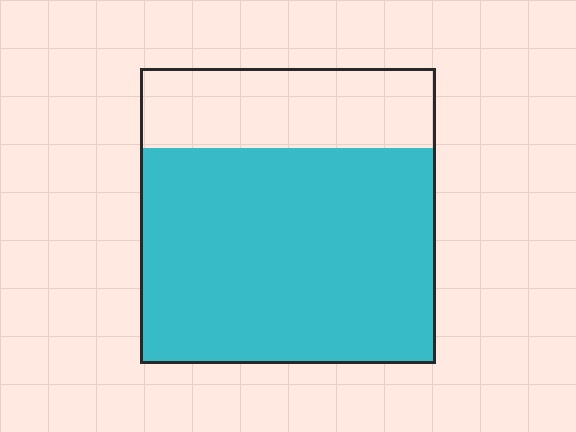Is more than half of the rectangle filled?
Yes.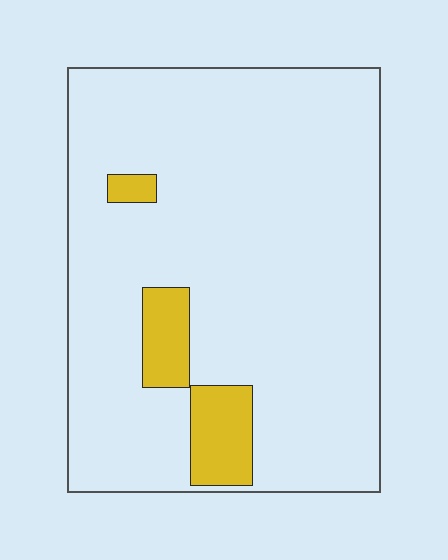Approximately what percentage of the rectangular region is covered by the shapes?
Approximately 10%.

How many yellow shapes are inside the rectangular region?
3.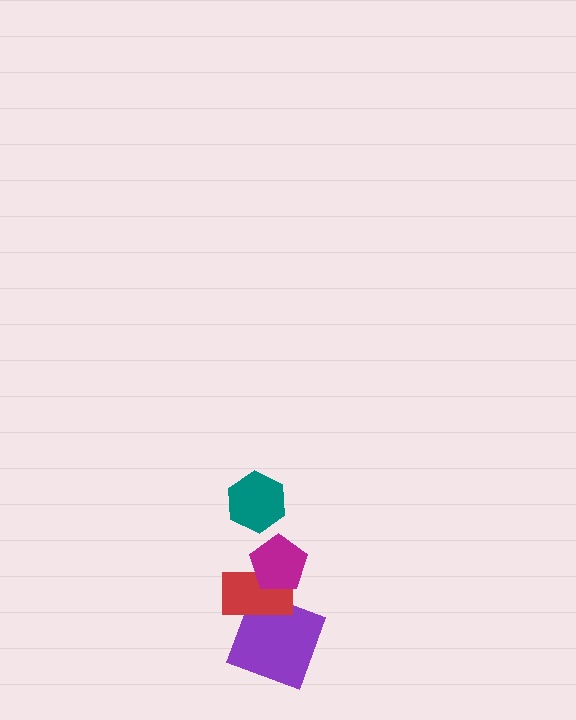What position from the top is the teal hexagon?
The teal hexagon is 1st from the top.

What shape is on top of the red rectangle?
The magenta pentagon is on top of the red rectangle.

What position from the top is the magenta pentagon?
The magenta pentagon is 2nd from the top.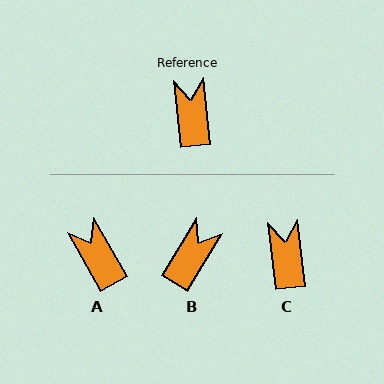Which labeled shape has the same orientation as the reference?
C.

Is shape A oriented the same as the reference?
No, it is off by about 23 degrees.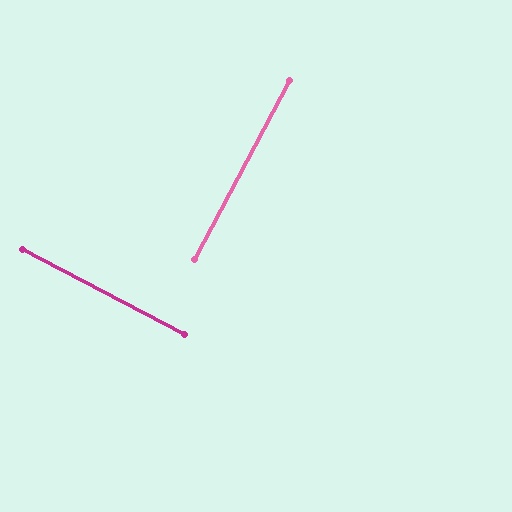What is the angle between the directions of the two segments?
Approximately 90 degrees.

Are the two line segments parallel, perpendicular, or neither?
Perpendicular — they meet at approximately 90°.